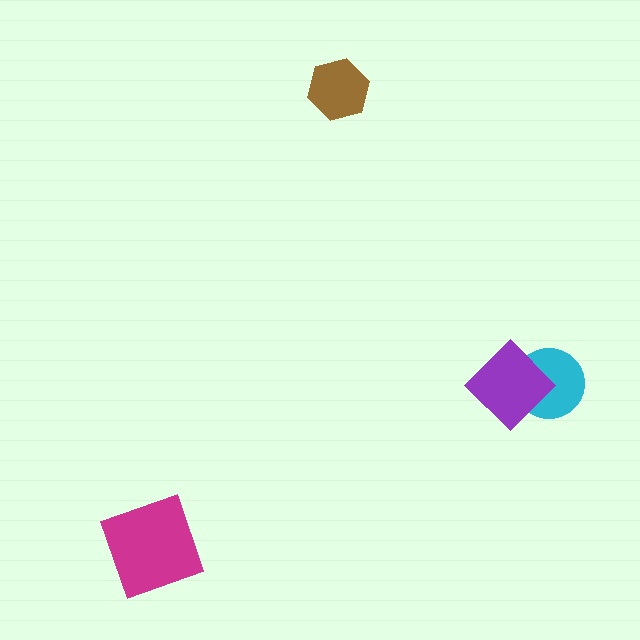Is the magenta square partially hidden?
No, no other shape covers it.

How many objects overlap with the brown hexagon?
0 objects overlap with the brown hexagon.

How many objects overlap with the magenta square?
0 objects overlap with the magenta square.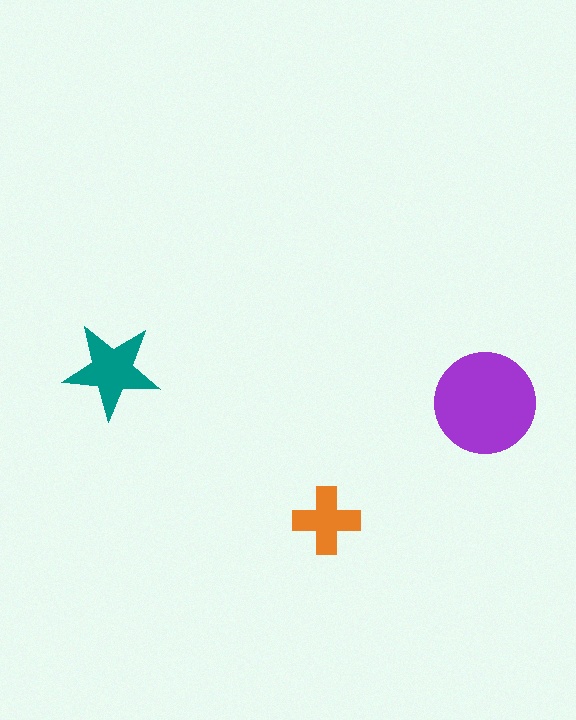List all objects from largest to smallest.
The purple circle, the teal star, the orange cross.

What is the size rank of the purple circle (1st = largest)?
1st.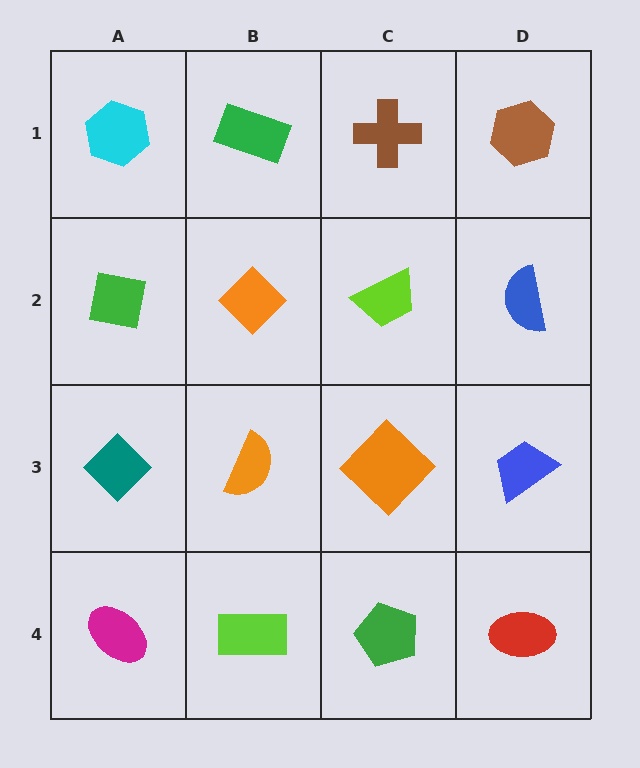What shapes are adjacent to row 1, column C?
A lime trapezoid (row 2, column C), a green rectangle (row 1, column B), a brown hexagon (row 1, column D).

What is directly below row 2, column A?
A teal diamond.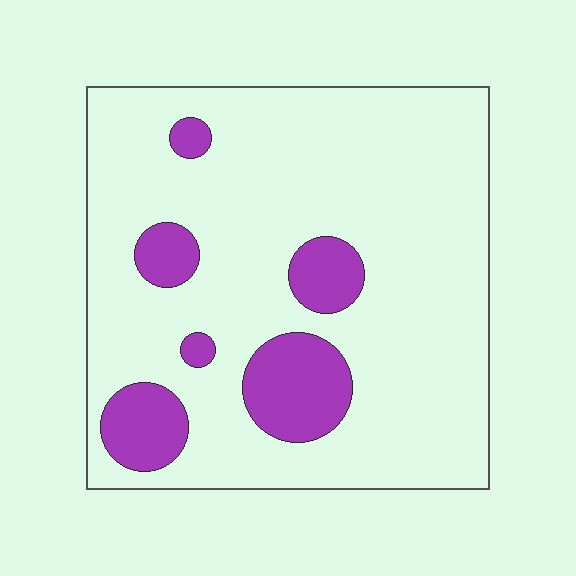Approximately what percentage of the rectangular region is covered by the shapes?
Approximately 15%.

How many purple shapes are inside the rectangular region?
6.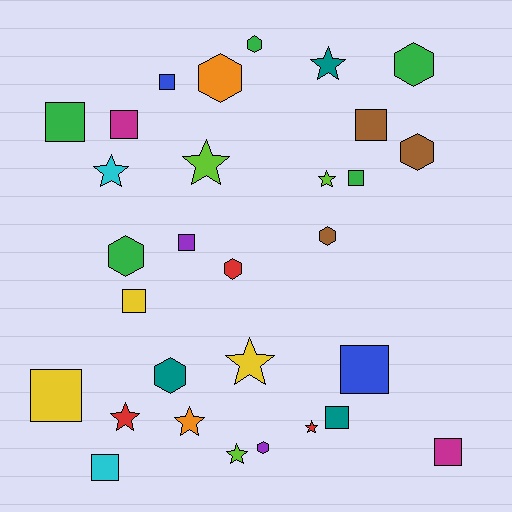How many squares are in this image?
There are 12 squares.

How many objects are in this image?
There are 30 objects.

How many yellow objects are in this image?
There are 3 yellow objects.